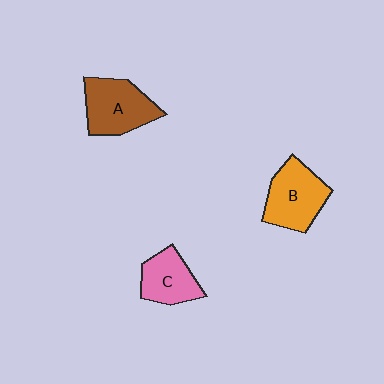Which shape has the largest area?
Shape B (orange).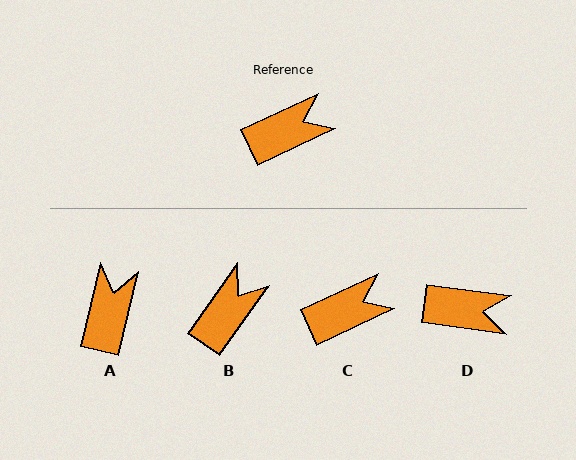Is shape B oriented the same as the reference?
No, it is off by about 29 degrees.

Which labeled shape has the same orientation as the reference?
C.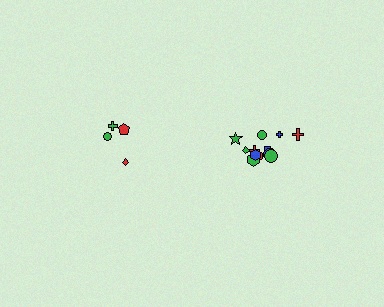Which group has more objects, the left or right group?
The right group.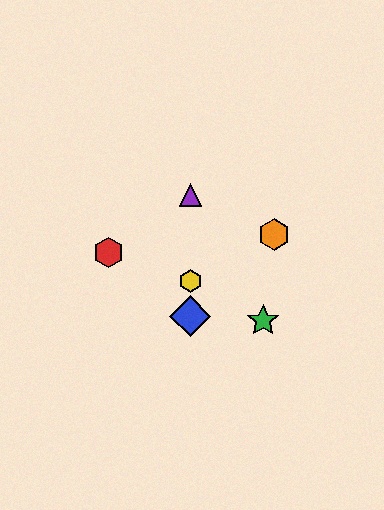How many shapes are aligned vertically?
3 shapes (the blue diamond, the yellow hexagon, the purple triangle) are aligned vertically.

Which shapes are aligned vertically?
The blue diamond, the yellow hexagon, the purple triangle are aligned vertically.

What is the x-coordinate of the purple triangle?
The purple triangle is at x≈190.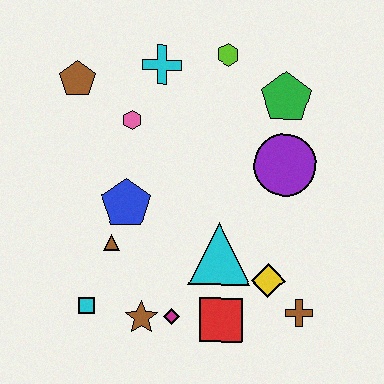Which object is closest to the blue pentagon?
The brown triangle is closest to the blue pentagon.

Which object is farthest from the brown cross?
The brown pentagon is farthest from the brown cross.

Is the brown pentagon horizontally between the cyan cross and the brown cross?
No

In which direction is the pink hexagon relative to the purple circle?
The pink hexagon is to the left of the purple circle.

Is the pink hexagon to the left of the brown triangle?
No